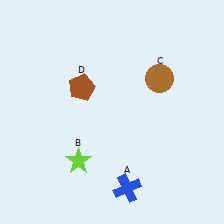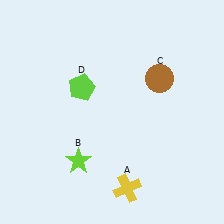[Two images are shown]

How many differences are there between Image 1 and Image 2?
There are 2 differences between the two images.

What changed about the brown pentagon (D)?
In Image 1, D is brown. In Image 2, it changed to lime.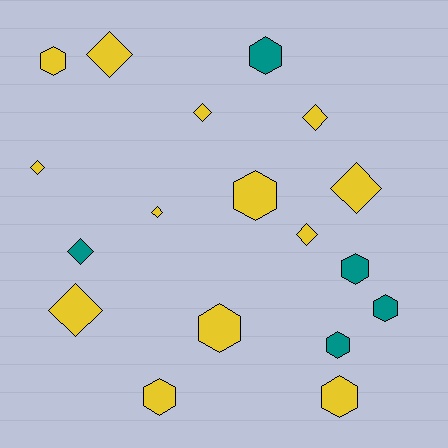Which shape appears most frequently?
Hexagon, with 9 objects.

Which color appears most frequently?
Yellow, with 13 objects.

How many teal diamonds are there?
There is 1 teal diamond.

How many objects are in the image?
There are 18 objects.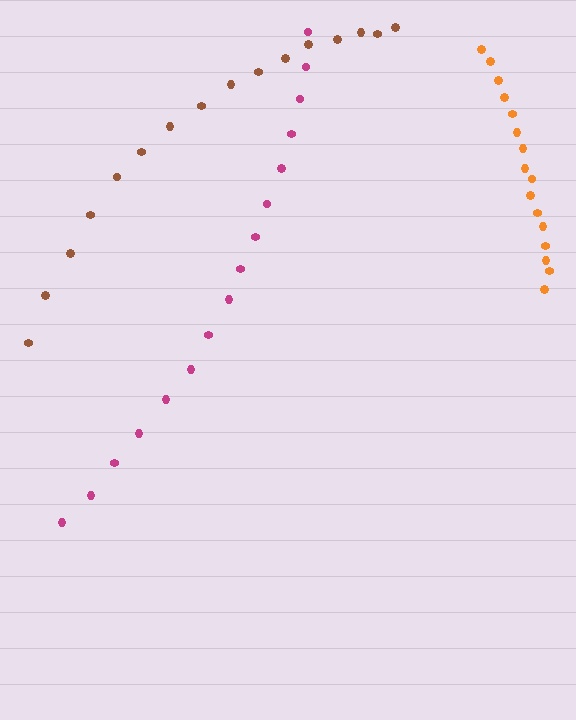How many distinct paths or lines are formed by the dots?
There are 3 distinct paths.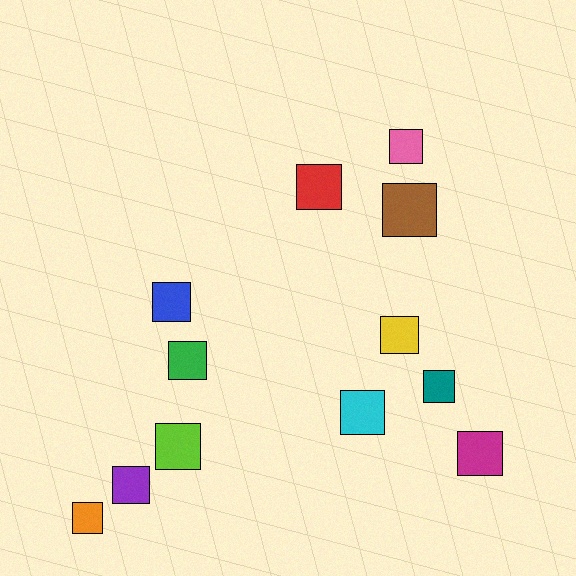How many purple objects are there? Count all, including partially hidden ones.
There is 1 purple object.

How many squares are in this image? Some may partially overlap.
There are 12 squares.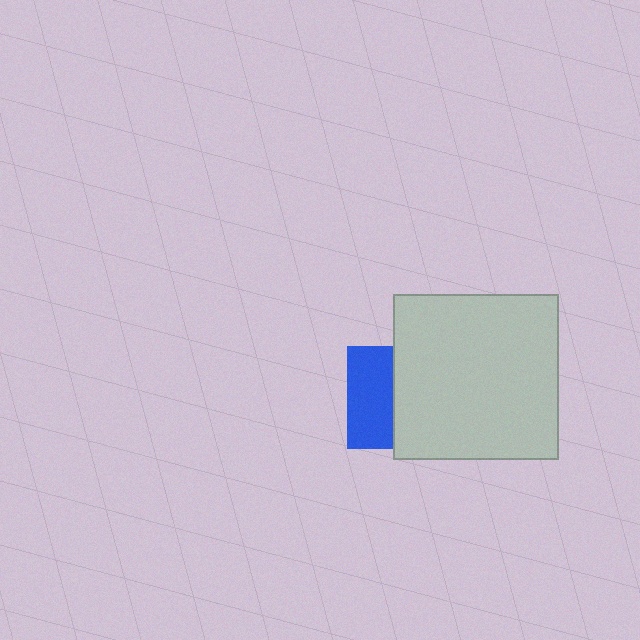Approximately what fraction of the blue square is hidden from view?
Roughly 55% of the blue square is hidden behind the light gray square.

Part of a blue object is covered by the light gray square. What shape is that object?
It is a square.